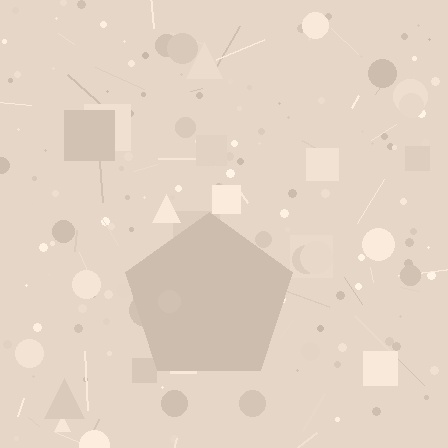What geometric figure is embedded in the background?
A pentagon is embedded in the background.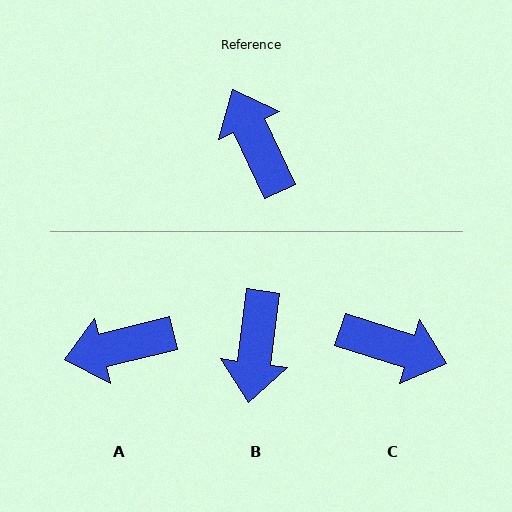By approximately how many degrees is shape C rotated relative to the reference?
Approximately 133 degrees clockwise.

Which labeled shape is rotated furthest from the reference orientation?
B, about 147 degrees away.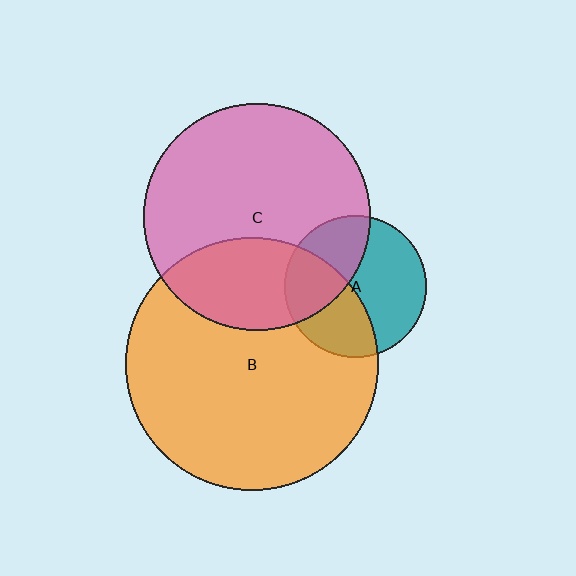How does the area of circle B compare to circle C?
Approximately 1.2 times.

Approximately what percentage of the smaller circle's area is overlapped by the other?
Approximately 40%.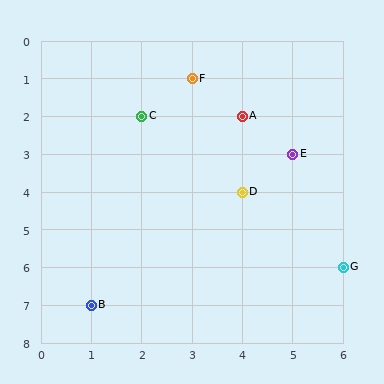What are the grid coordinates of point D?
Point D is at grid coordinates (4, 4).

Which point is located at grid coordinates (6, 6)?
Point G is at (6, 6).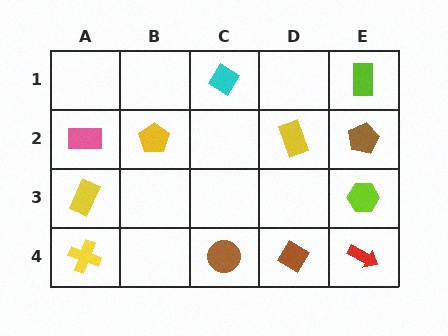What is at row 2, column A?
A pink rectangle.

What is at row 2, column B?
A yellow pentagon.